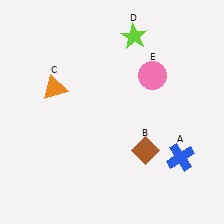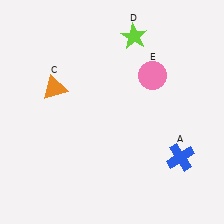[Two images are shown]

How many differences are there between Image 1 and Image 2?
There is 1 difference between the two images.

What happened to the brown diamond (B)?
The brown diamond (B) was removed in Image 2. It was in the bottom-right area of Image 1.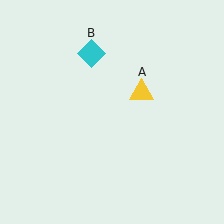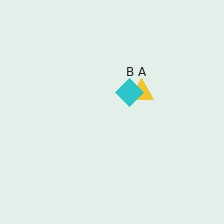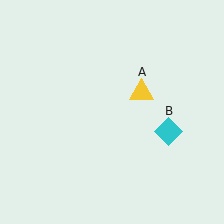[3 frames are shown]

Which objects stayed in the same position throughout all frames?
Yellow triangle (object A) remained stationary.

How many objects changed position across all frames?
1 object changed position: cyan diamond (object B).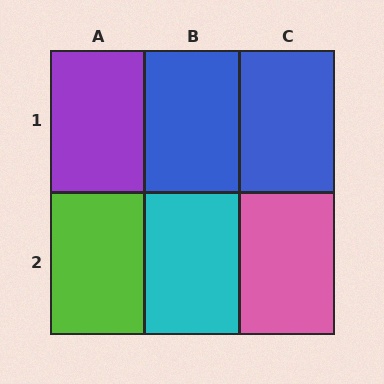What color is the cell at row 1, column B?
Blue.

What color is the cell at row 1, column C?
Blue.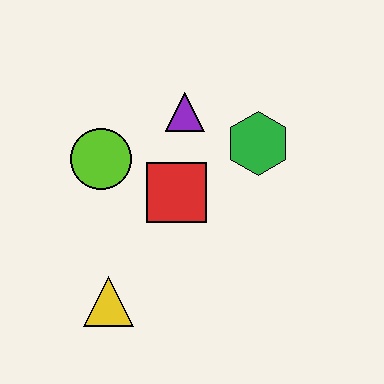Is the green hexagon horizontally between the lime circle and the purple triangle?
No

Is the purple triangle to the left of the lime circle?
No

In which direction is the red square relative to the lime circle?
The red square is to the right of the lime circle.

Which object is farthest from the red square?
The yellow triangle is farthest from the red square.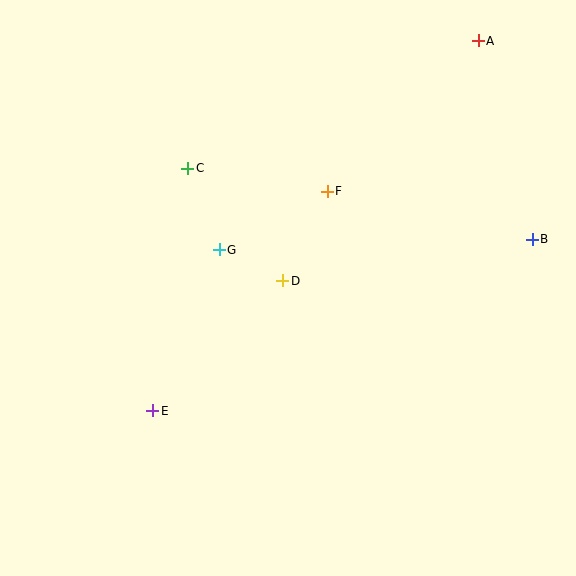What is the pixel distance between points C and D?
The distance between C and D is 148 pixels.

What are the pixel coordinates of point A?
Point A is at (478, 41).